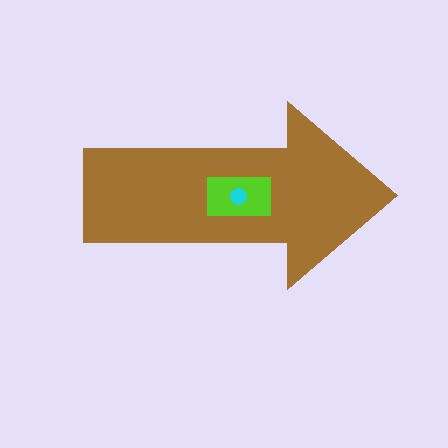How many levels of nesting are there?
3.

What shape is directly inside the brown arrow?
The lime rectangle.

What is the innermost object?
The cyan circle.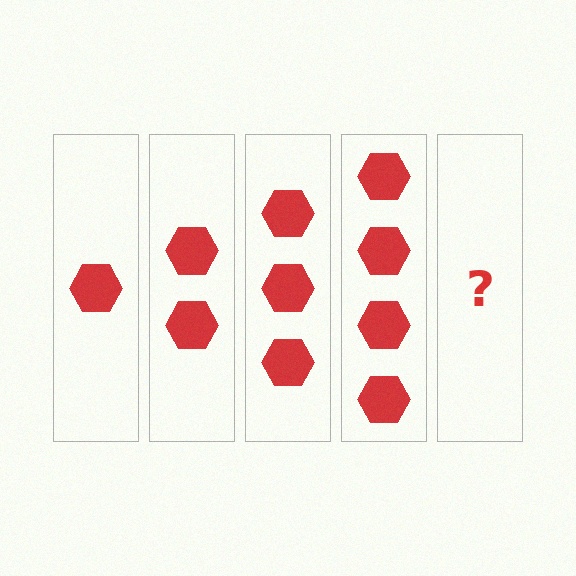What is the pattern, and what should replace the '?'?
The pattern is that each step adds one more hexagon. The '?' should be 5 hexagons.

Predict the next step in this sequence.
The next step is 5 hexagons.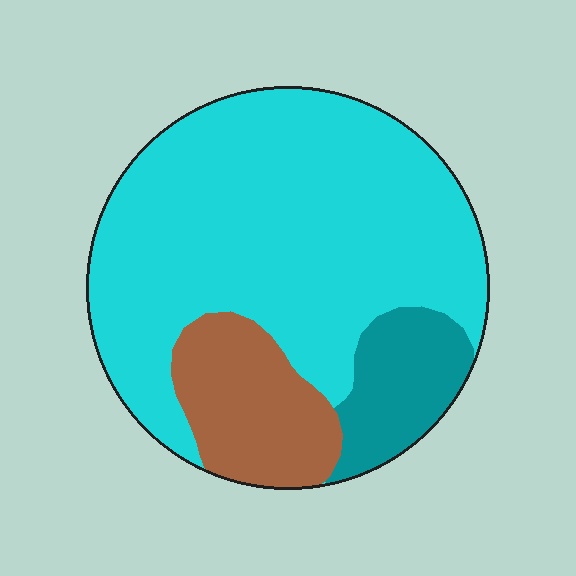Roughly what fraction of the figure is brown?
Brown takes up about one sixth (1/6) of the figure.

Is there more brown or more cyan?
Cyan.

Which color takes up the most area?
Cyan, at roughly 70%.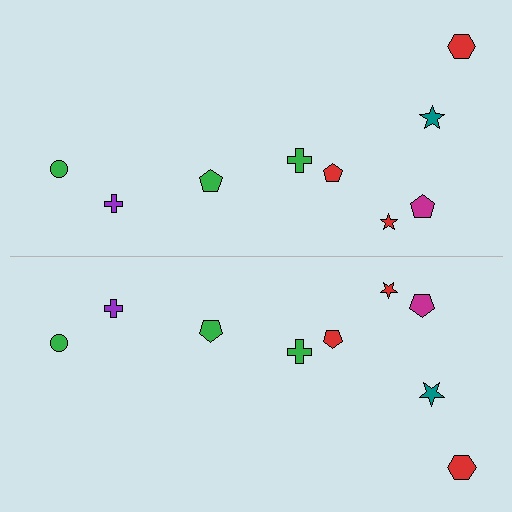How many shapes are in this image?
There are 18 shapes in this image.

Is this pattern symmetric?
Yes, this pattern has bilateral (reflection) symmetry.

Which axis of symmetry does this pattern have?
The pattern has a horizontal axis of symmetry running through the center of the image.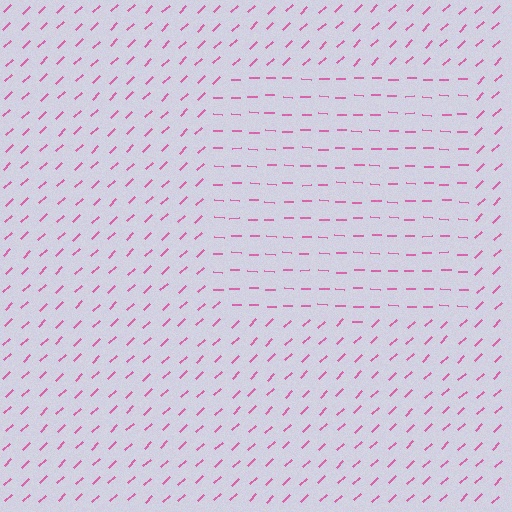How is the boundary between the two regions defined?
The boundary is defined purely by a change in line orientation (approximately 45 degrees difference). All lines are the same color and thickness.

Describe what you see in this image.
The image is filled with small pink line segments. A rectangle region in the image has lines oriented differently from the surrounding lines, creating a visible texture boundary.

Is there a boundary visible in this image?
Yes, there is a texture boundary formed by a change in line orientation.